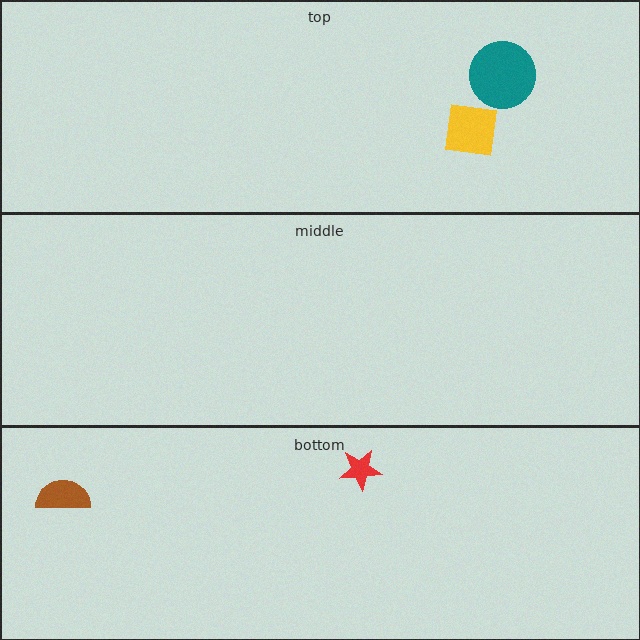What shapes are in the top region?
The teal circle, the yellow square.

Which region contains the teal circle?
The top region.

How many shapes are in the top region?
2.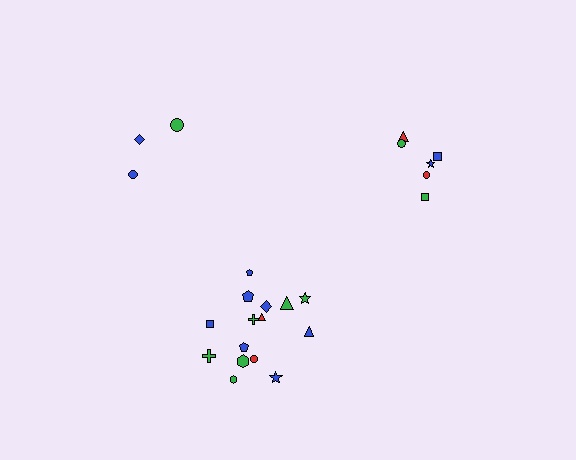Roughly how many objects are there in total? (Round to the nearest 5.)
Roughly 25 objects in total.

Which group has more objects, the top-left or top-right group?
The top-right group.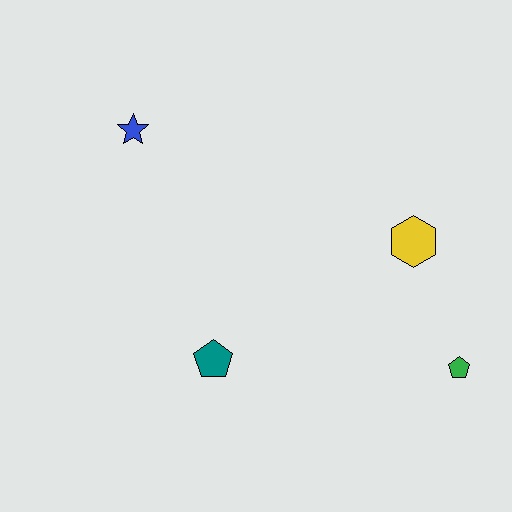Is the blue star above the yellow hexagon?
Yes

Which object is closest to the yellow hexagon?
The green pentagon is closest to the yellow hexagon.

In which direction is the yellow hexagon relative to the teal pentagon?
The yellow hexagon is to the right of the teal pentagon.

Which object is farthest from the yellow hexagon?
The blue star is farthest from the yellow hexagon.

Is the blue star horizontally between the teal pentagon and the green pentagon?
No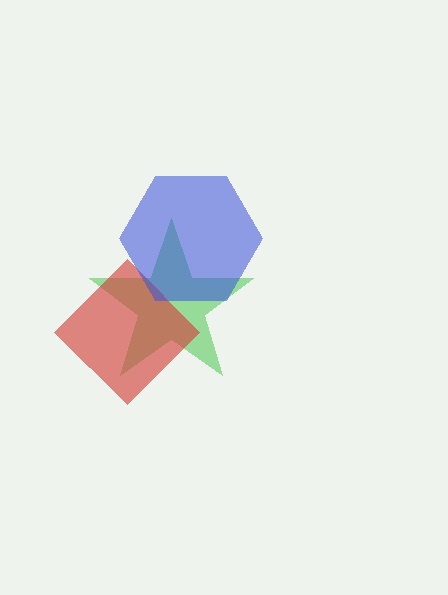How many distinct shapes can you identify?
There are 3 distinct shapes: a green star, a red diamond, a blue hexagon.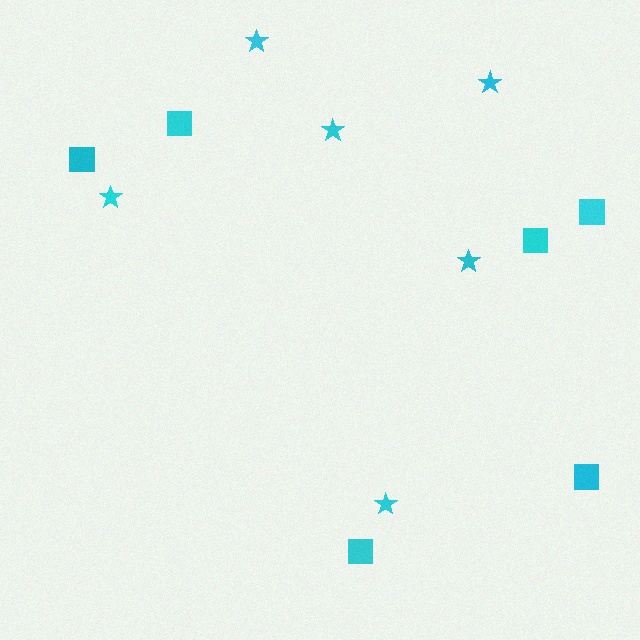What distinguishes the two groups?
There are 2 groups: one group of stars (6) and one group of squares (6).